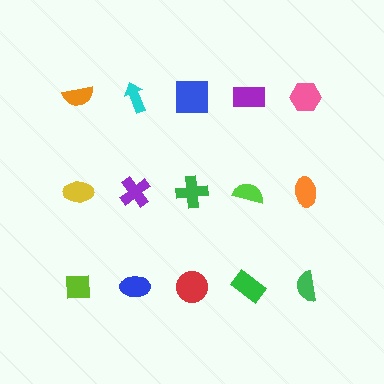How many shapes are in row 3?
5 shapes.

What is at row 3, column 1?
A lime square.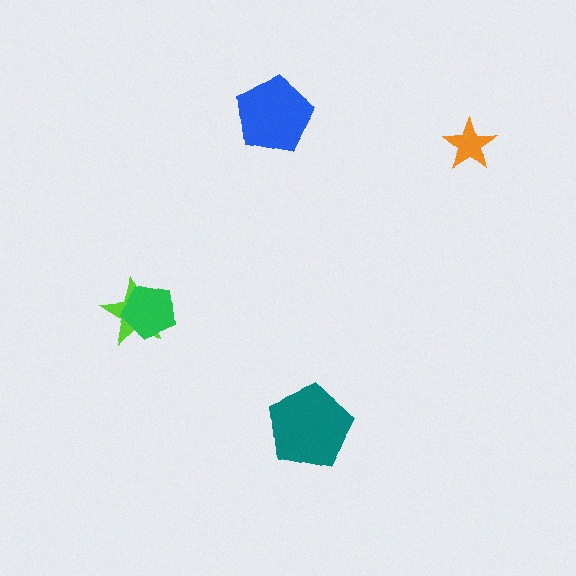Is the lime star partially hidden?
Yes, it is partially covered by another shape.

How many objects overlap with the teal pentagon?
0 objects overlap with the teal pentagon.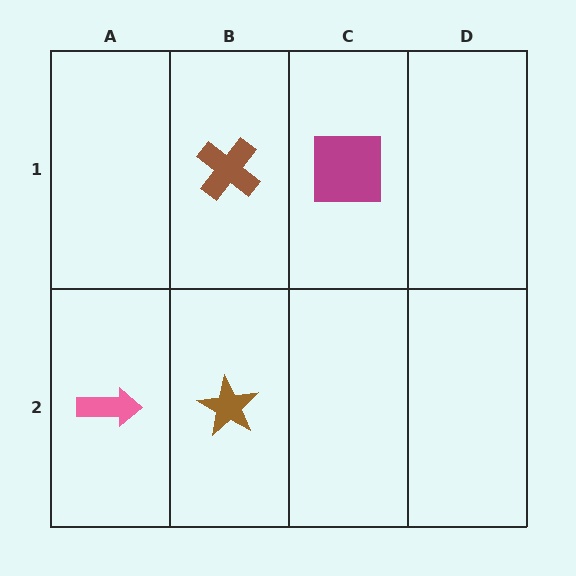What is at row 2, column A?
A pink arrow.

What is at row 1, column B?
A brown cross.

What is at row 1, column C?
A magenta square.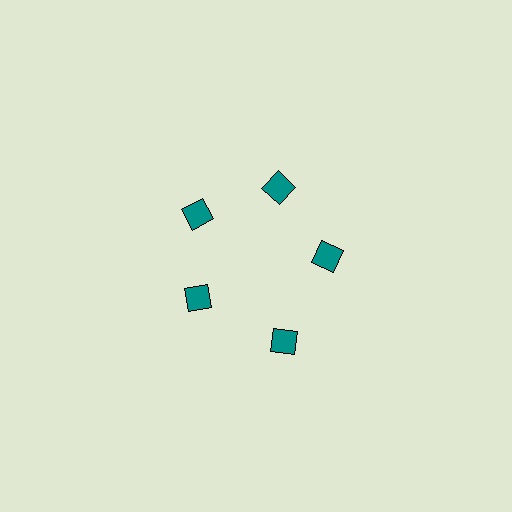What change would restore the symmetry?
The symmetry would be restored by moving it inward, back onto the ring so that all 5 diamonds sit at equal angles and equal distance from the center.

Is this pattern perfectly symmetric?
No. The 5 teal diamonds are arranged in a ring, but one element near the 5 o'clock position is pushed outward from the center, breaking the 5-fold rotational symmetry.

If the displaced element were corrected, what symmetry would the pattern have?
It would have 5-fold rotational symmetry — the pattern would map onto itself every 72 degrees.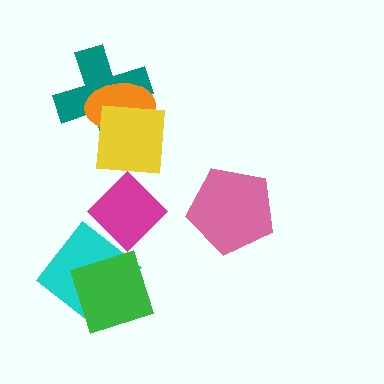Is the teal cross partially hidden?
Yes, it is partially covered by another shape.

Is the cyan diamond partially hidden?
Yes, it is partially covered by another shape.